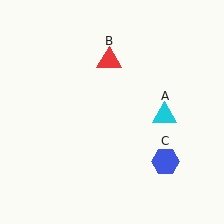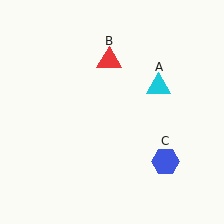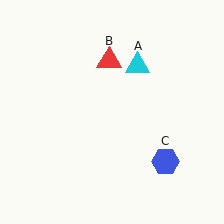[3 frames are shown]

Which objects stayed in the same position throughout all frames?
Red triangle (object B) and blue hexagon (object C) remained stationary.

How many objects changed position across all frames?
1 object changed position: cyan triangle (object A).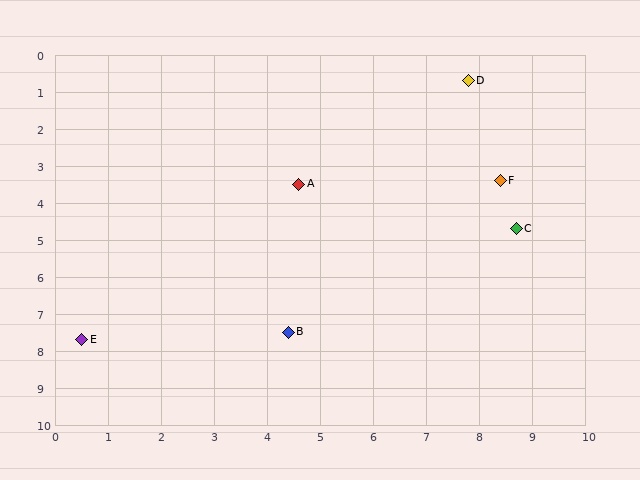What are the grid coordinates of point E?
Point E is at approximately (0.5, 7.7).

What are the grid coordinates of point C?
Point C is at approximately (8.7, 4.7).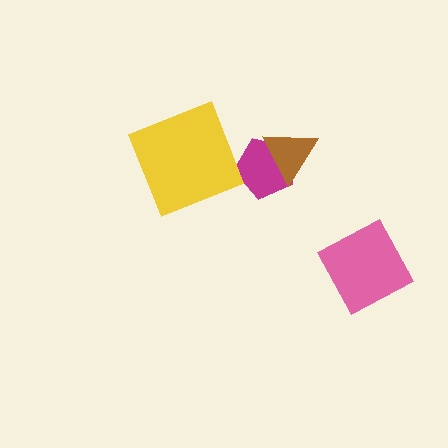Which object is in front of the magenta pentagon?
The brown triangle is in front of the magenta pentagon.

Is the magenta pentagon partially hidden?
Yes, it is partially covered by another shape.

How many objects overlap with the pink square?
0 objects overlap with the pink square.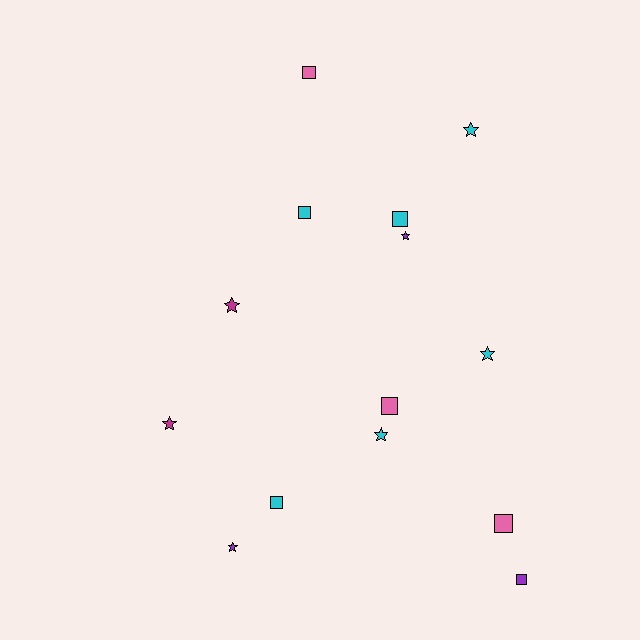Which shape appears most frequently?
Star, with 7 objects.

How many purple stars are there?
There are 2 purple stars.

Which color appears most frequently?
Cyan, with 6 objects.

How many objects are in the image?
There are 14 objects.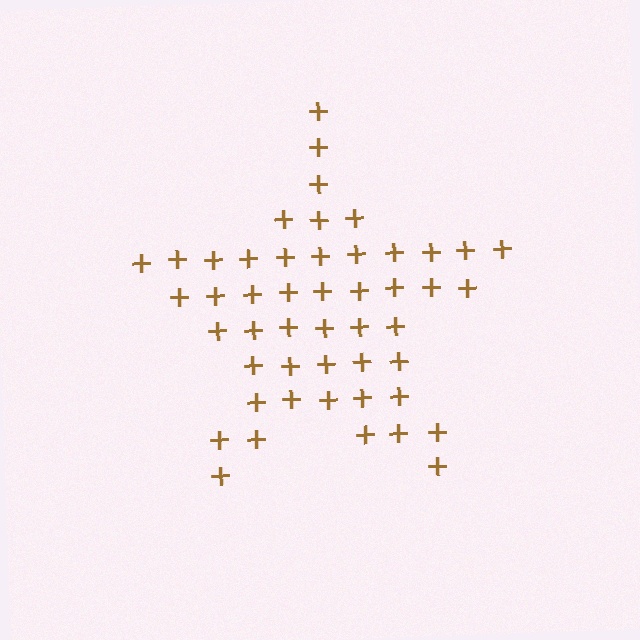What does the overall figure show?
The overall figure shows a star.